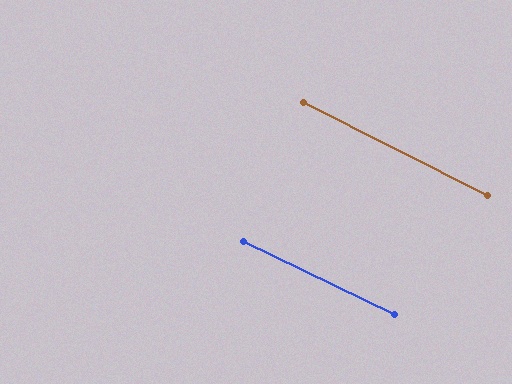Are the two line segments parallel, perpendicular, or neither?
Parallel — their directions differ by only 0.9°.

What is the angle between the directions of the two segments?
Approximately 1 degree.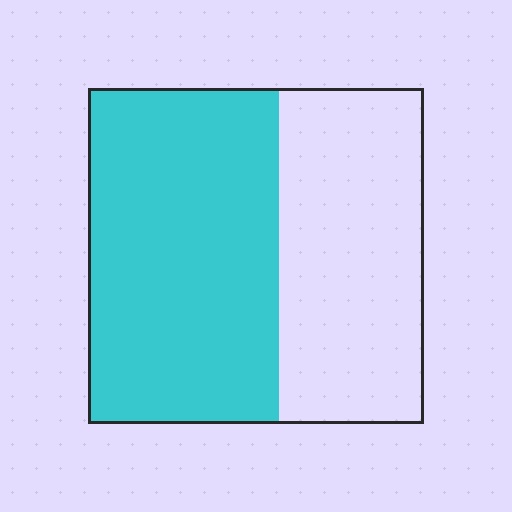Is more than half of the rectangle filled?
Yes.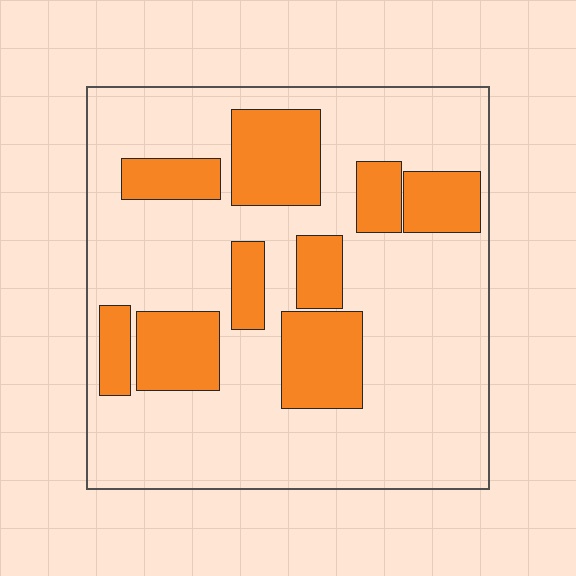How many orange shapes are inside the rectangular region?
9.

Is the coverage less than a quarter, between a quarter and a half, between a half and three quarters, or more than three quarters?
Between a quarter and a half.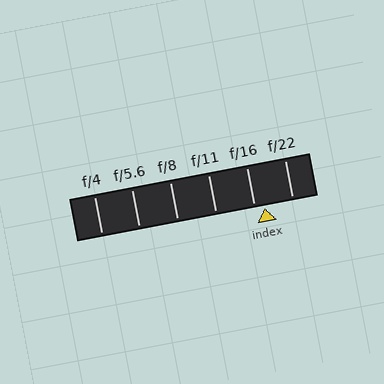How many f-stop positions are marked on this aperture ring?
There are 6 f-stop positions marked.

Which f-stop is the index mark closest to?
The index mark is closest to f/16.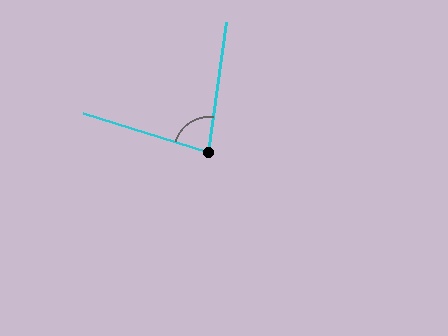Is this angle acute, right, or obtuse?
It is acute.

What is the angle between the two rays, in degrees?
Approximately 81 degrees.